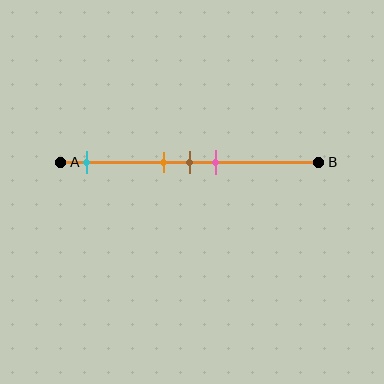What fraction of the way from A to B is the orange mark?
The orange mark is approximately 40% (0.4) of the way from A to B.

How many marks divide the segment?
There are 4 marks dividing the segment.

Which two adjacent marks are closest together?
The orange and brown marks are the closest adjacent pair.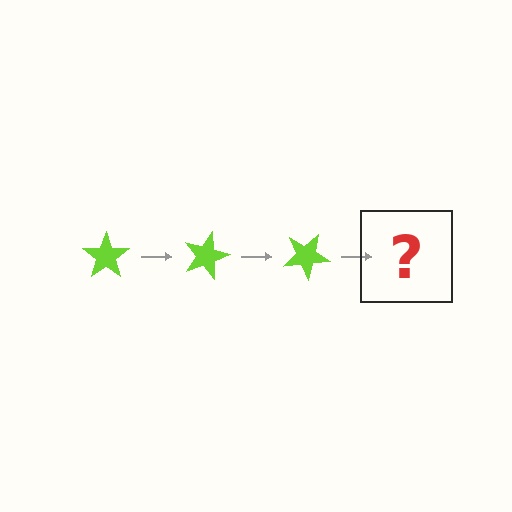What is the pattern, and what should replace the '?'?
The pattern is that the star rotates 15 degrees each step. The '?' should be a lime star rotated 45 degrees.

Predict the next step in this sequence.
The next step is a lime star rotated 45 degrees.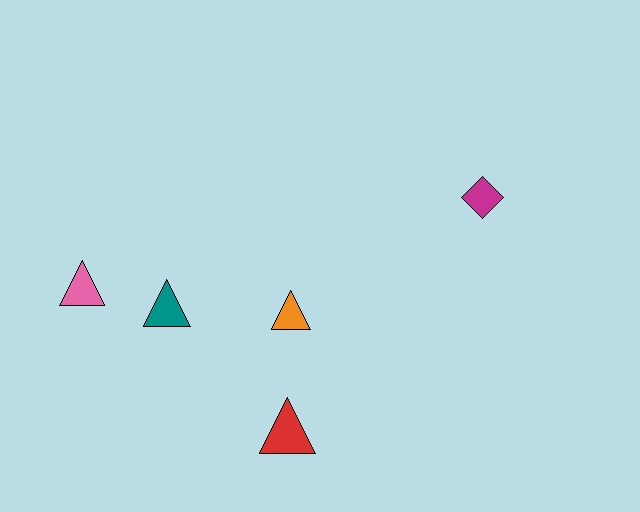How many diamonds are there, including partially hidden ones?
There is 1 diamond.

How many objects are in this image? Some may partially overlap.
There are 5 objects.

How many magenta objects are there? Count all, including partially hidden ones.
There is 1 magenta object.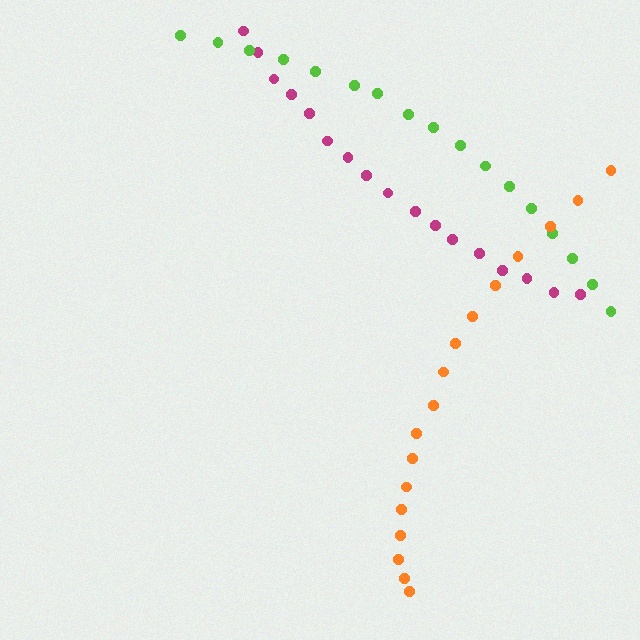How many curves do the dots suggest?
There are 3 distinct paths.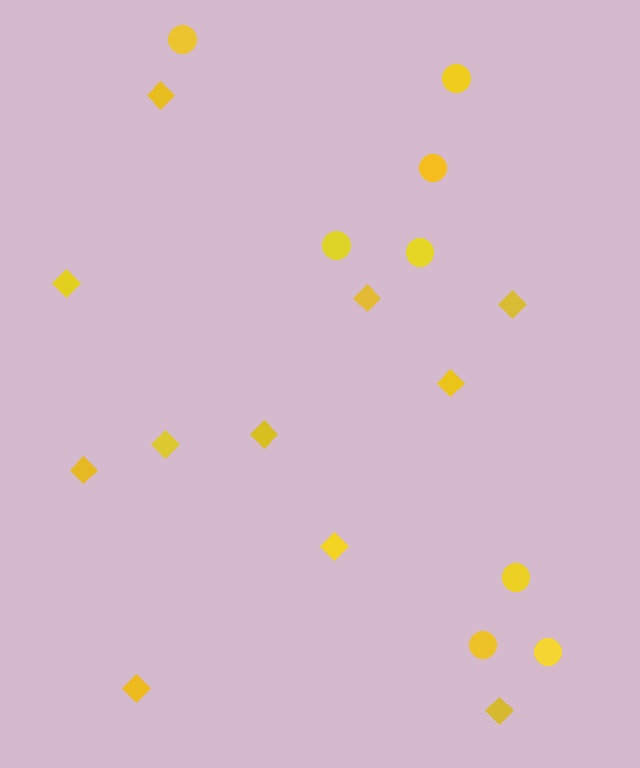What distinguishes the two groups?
There are 2 groups: one group of diamonds (11) and one group of circles (8).